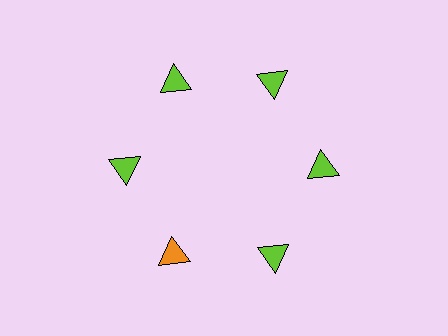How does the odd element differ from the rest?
It has a different color: orange instead of lime.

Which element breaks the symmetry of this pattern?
The orange triangle at roughly the 7 o'clock position breaks the symmetry. All other shapes are lime triangles.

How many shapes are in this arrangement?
There are 6 shapes arranged in a ring pattern.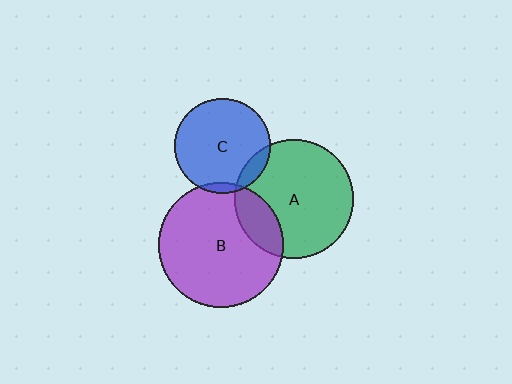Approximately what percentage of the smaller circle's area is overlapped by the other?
Approximately 20%.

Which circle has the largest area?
Circle B (purple).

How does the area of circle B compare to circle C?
Approximately 1.7 times.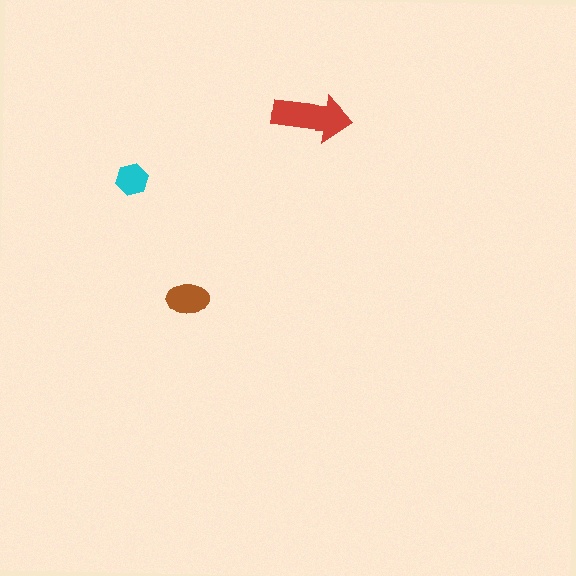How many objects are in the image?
There are 3 objects in the image.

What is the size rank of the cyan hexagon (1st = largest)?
3rd.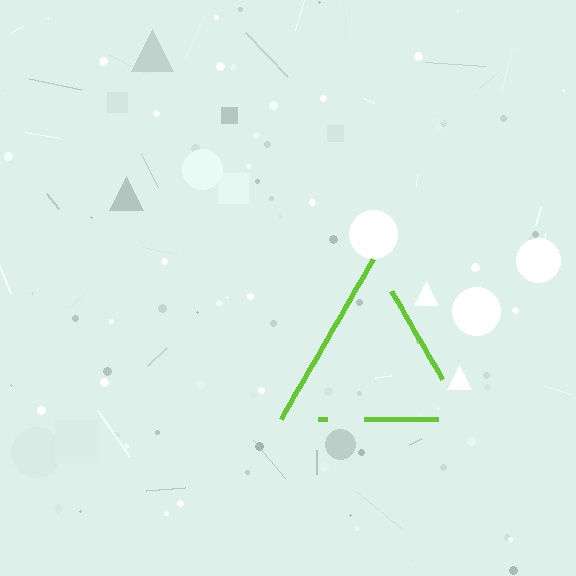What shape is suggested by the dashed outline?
The dashed outline suggests a triangle.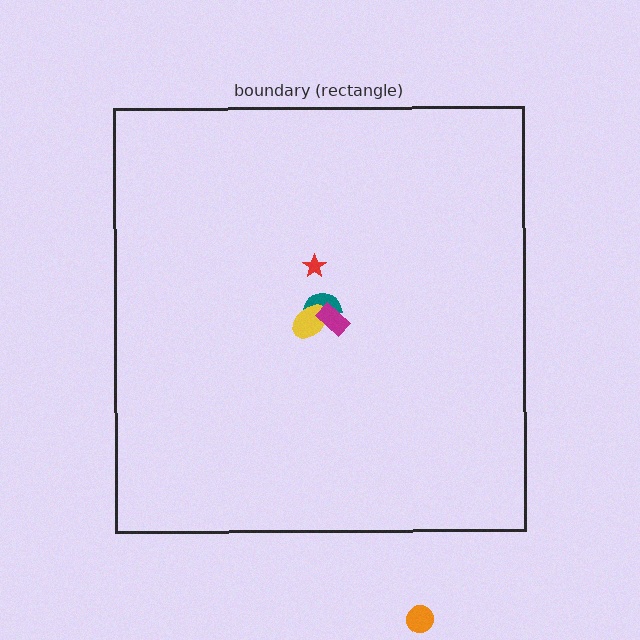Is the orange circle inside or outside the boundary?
Outside.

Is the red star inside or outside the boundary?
Inside.